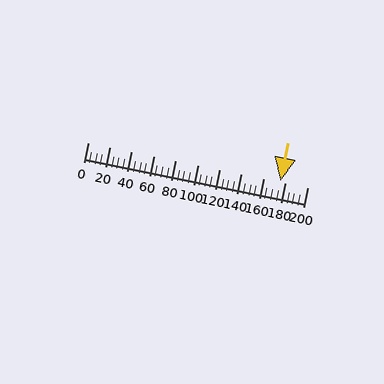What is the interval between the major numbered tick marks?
The major tick marks are spaced 20 units apart.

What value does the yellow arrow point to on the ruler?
The yellow arrow points to approximately 175.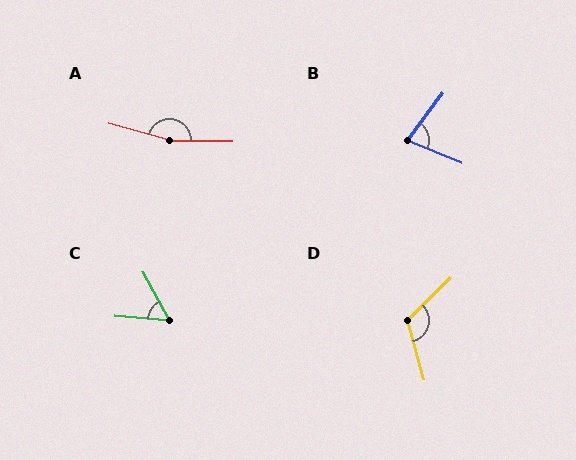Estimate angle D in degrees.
Approximately 119 degrees.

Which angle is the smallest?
C, at approximately 56 degrees.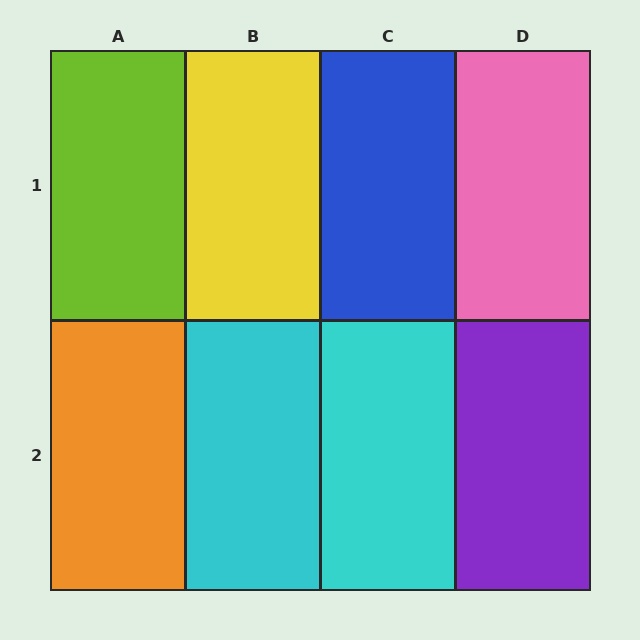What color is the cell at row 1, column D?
Pink.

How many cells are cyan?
2 cells are cyan.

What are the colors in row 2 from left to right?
Orange, cyan, cyan, purple.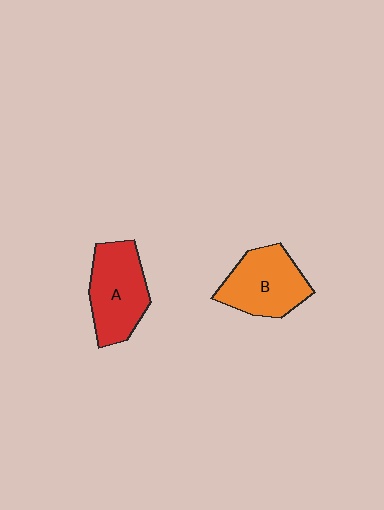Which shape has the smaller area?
Shape B (orange).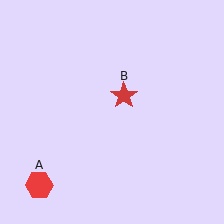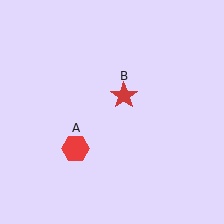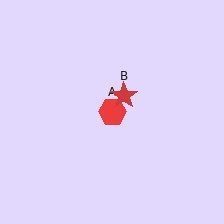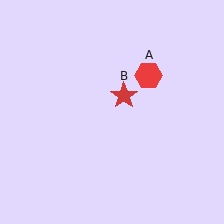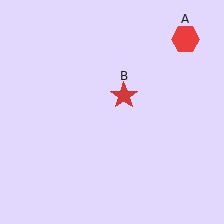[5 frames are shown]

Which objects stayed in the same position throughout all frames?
Red star (object B) remained stationary.